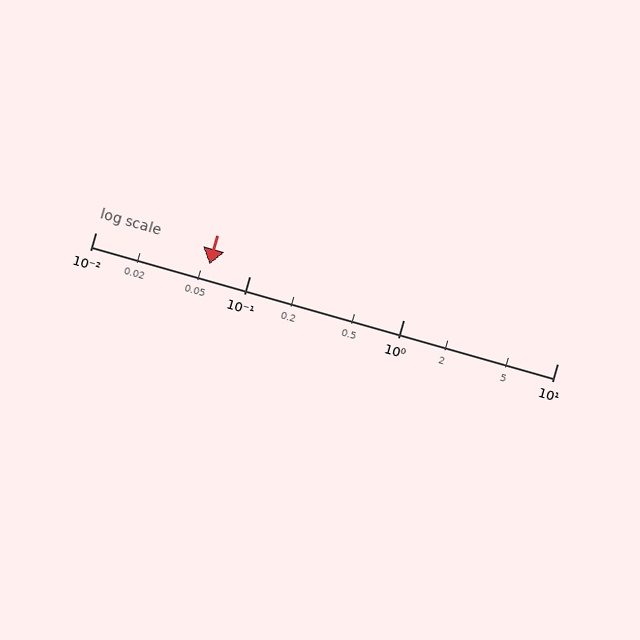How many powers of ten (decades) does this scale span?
The scale spans 3 decades, from 0.01 to 10.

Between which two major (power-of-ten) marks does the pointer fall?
The pointer is between 0.01 and 0.1.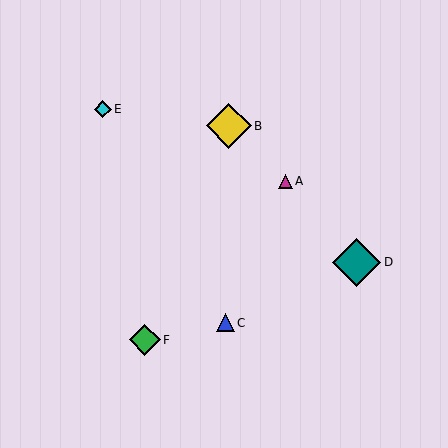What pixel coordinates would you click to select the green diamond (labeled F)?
Click at (145, 340) to select the green diamond F.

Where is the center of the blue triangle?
The center of the blue triangle is at (225, 323).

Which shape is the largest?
The teal diamond (labeled D) is the largest.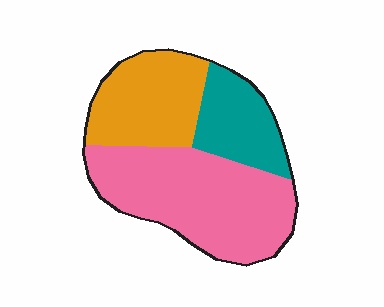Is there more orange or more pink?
Pink.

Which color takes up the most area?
Pink, at roughly 50%.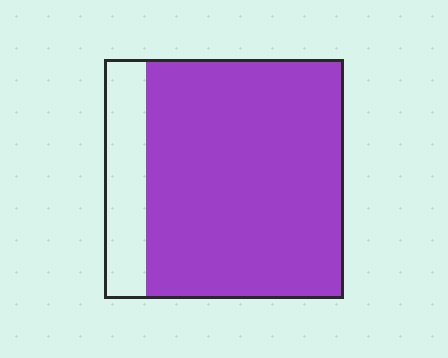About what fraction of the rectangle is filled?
About five sixths (5/6).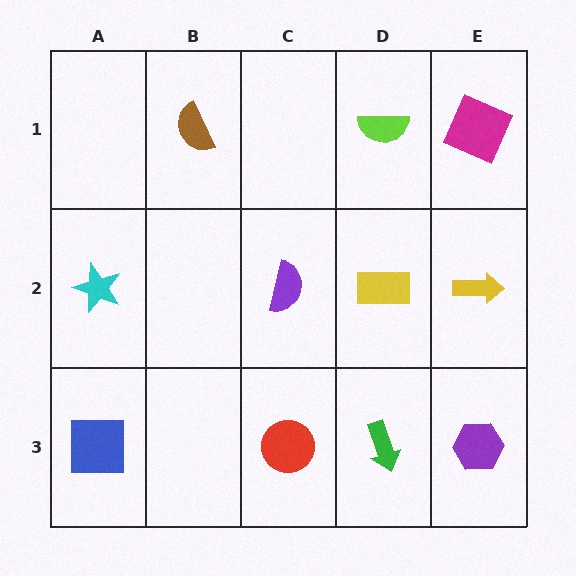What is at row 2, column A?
A cyan star.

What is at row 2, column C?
A purple semicircle.